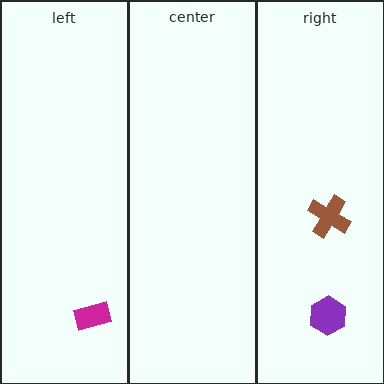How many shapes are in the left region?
1.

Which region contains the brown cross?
The right region.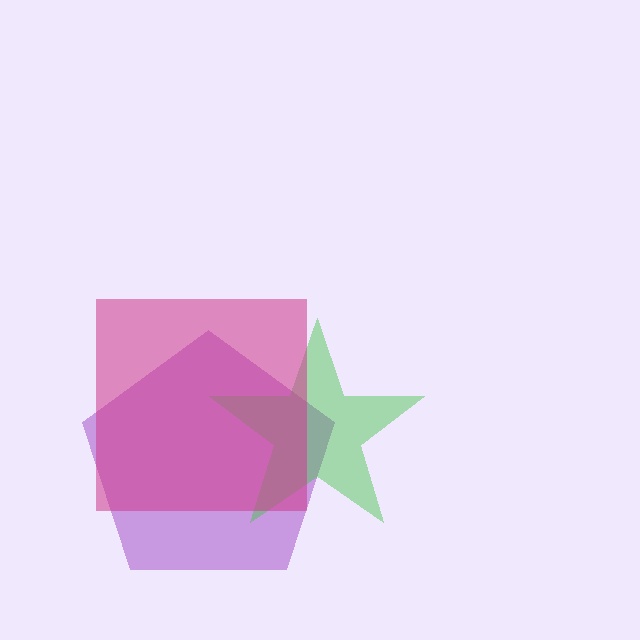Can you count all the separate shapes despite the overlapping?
Yes, there are 3 separate shapes.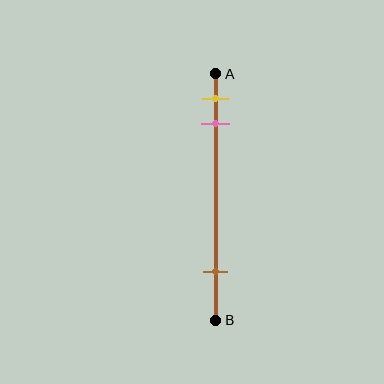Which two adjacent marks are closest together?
The yellow and pink marks are the closest adjacent pair.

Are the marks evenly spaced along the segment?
No, the marks are not evenly spaced.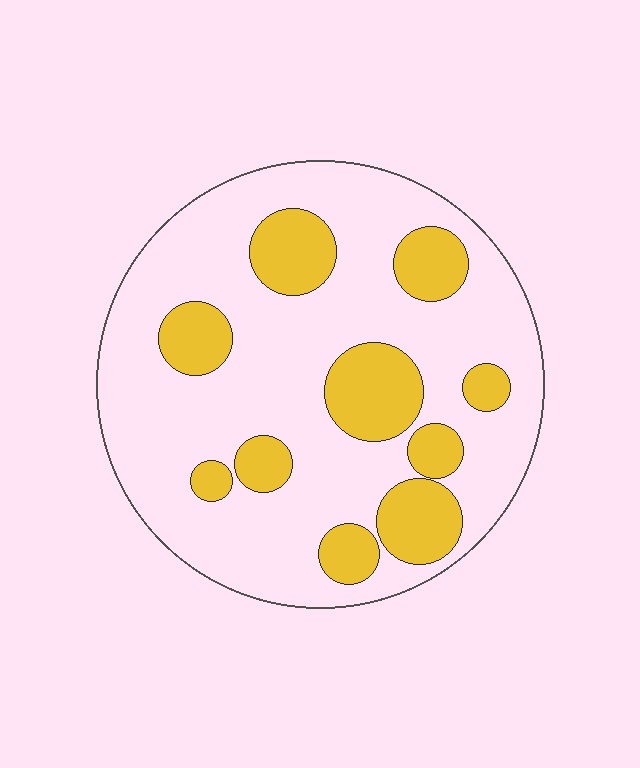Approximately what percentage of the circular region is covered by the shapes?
Approximately 25%.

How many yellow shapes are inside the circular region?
10.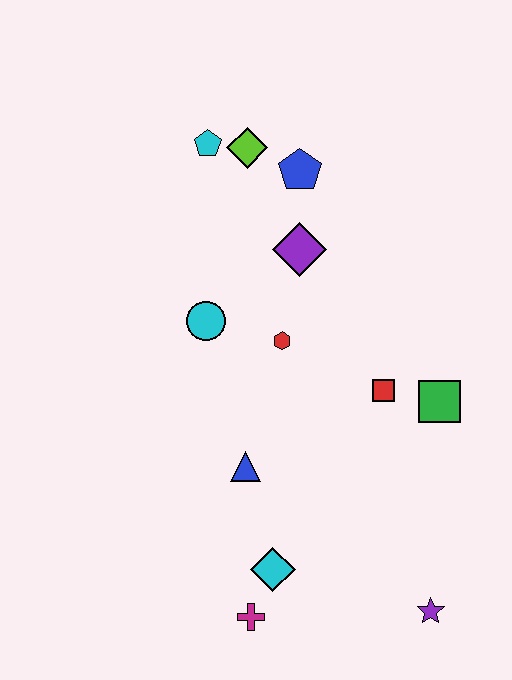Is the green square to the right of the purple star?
Yes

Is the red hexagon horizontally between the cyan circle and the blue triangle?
No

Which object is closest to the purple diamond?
The blue pentagon is closest to the purple diamond.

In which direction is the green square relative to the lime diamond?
The green square is below the lime diamond.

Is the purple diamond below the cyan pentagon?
Yes